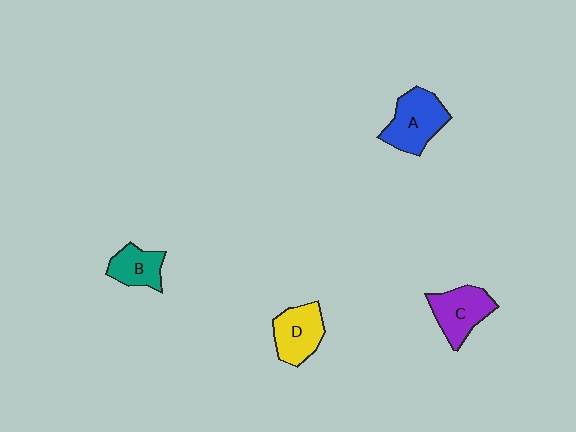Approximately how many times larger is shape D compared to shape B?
Approximately 1.3 times.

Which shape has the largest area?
Shape A (blue).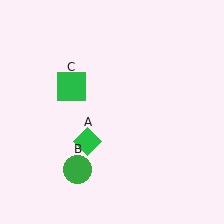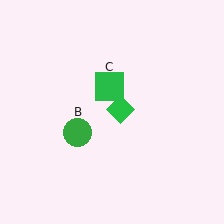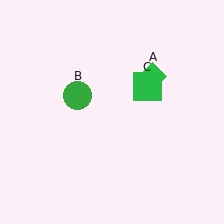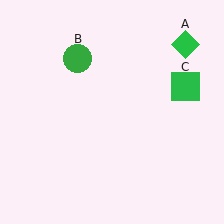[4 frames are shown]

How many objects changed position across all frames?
3 objects changed position: green diamond (object A), green circle (object B), green square (object C).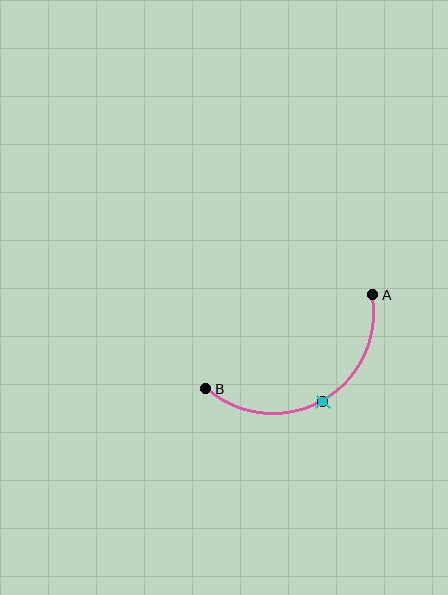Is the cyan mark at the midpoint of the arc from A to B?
Yes. The cyan mark lies on the arc at equal arc-length from both A and B — it is the arc midpoint.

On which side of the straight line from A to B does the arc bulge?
The arc bulges below the straight line connecting A and B.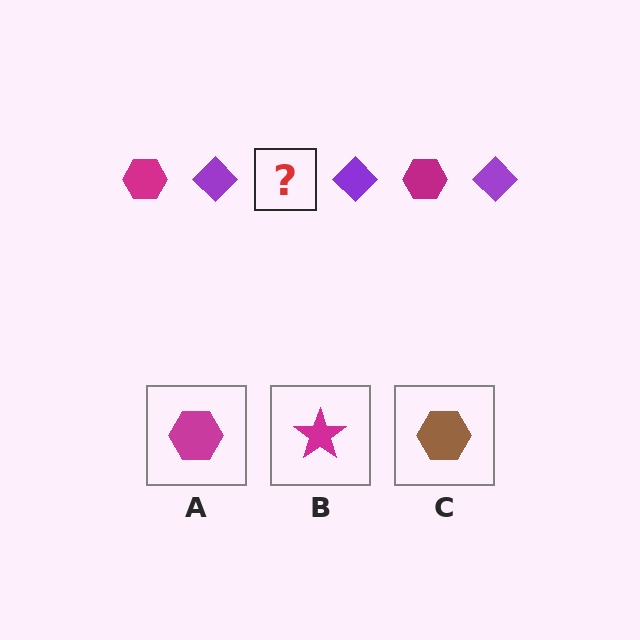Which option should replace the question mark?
Option A.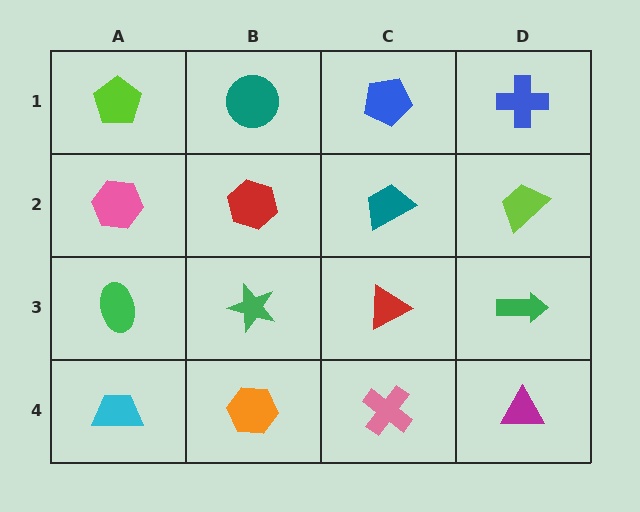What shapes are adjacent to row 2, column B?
A teal circle (row 1, column B), a green star (row 3, column B), a pink hexagon (row 2, column A), a teal trapezoid (row 2, column C).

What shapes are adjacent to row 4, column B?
A green star (row 3, column B), a cyan trapezoid (row 4, column A), a pink cross (row 4, column C).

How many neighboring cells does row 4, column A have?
2.